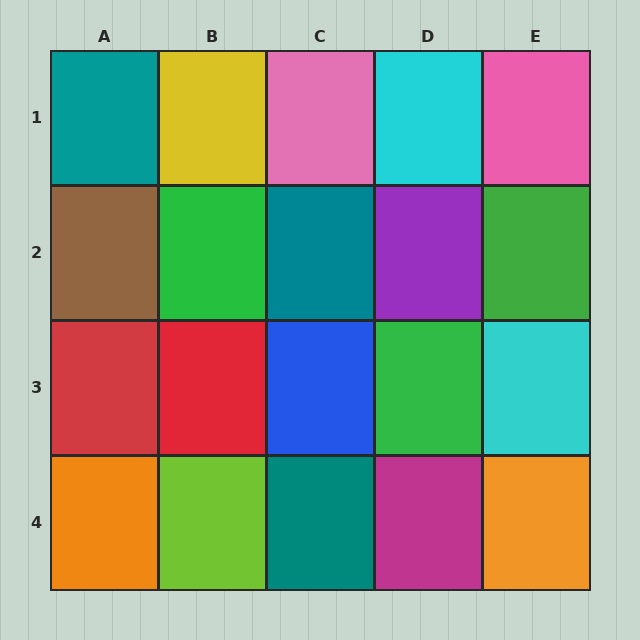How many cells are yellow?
1 cell is yellow.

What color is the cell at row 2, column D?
Purple.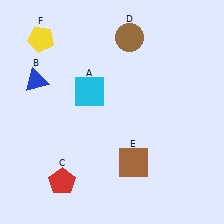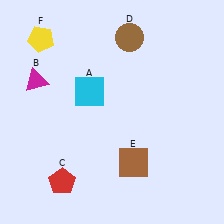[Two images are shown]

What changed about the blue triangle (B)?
In Image 1, B is blue. In Image 2, it changed to magenta.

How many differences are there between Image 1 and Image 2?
There is 1 difference between the two images.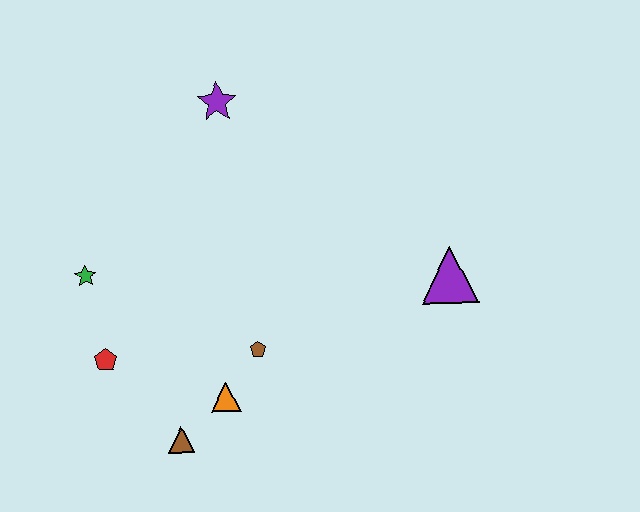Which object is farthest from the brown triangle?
The purple star is farthest from the brown triangle.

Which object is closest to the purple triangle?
The brown pentagon is closest to the purple triangle.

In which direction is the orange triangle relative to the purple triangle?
The orange triangle is to the left of the purple triangle.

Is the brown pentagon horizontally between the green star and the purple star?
No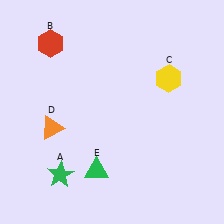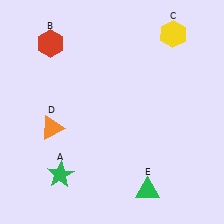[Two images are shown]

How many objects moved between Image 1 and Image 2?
2 objects moved between the two images.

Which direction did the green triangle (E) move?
The green triangle (E) moved right.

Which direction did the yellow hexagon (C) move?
The yellow hexagon (C) moved up.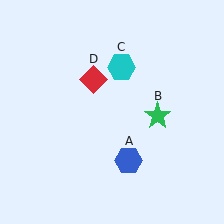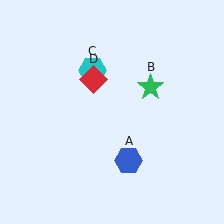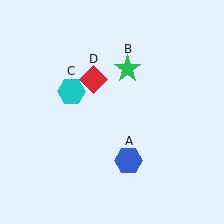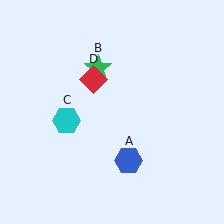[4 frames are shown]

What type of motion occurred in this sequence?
The green star (object B), cyan hexagon (object C) rotated counterclockwise around the center of the scene.